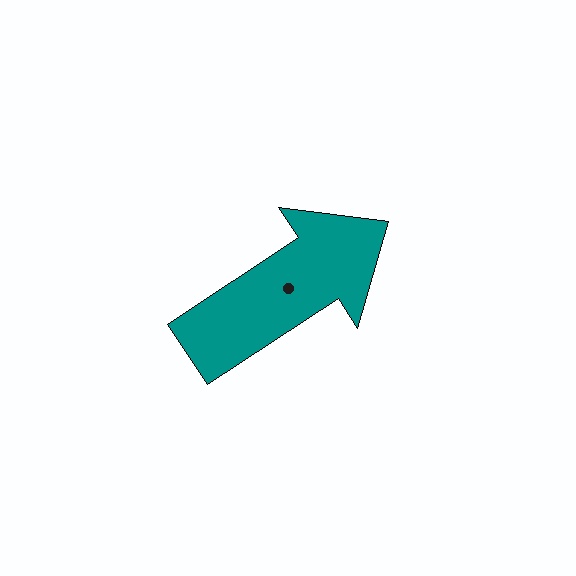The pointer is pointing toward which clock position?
Roughly 2 o'clock.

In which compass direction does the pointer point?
Northeast.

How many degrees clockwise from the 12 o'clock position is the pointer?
Approximately 57 degrees.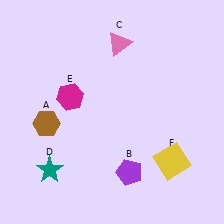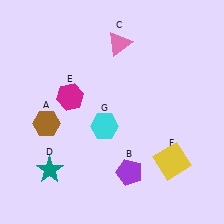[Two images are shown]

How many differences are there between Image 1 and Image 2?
There is 1 difference between the two images.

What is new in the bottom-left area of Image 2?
A cyan hexagon (G) was added in the bottom-left area of Image 2.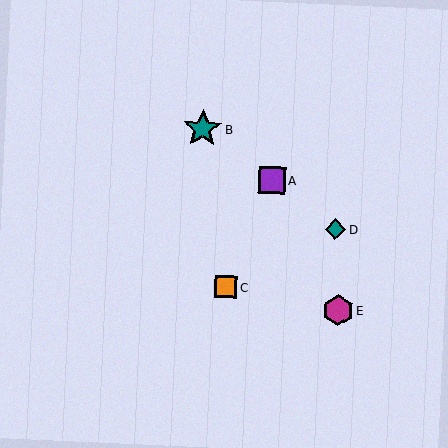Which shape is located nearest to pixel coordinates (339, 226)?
The teal diamond (labeled D) at (336, 229) is nearest to that location.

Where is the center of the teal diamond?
The center of the teal diamond is at (336, 229).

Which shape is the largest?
The teal star (labeled B) is the largest.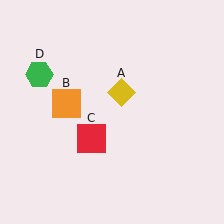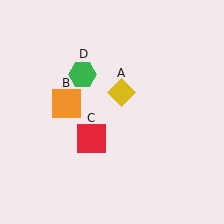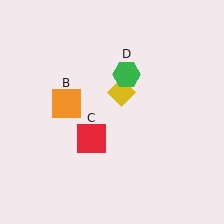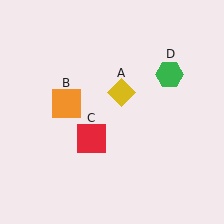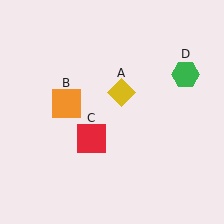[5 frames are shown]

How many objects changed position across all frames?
1 object changed position: green hexagon (object D).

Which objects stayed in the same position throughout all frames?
Yellow diamond (object A) and orange square (object B) and red square (object C) remained stationary.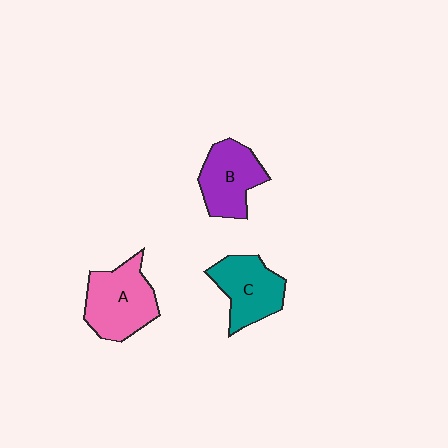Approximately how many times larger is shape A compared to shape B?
Approximately 1.2 times.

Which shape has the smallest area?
Shape B (purple).